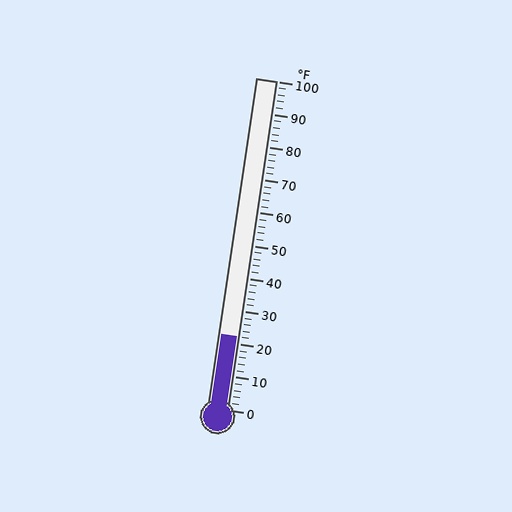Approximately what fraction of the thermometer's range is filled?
The thermometer is filled to approximately 20% of its range.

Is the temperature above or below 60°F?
The temperature is below 60°F.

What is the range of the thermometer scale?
The thermometer scale ranges from 0°F to 100°F.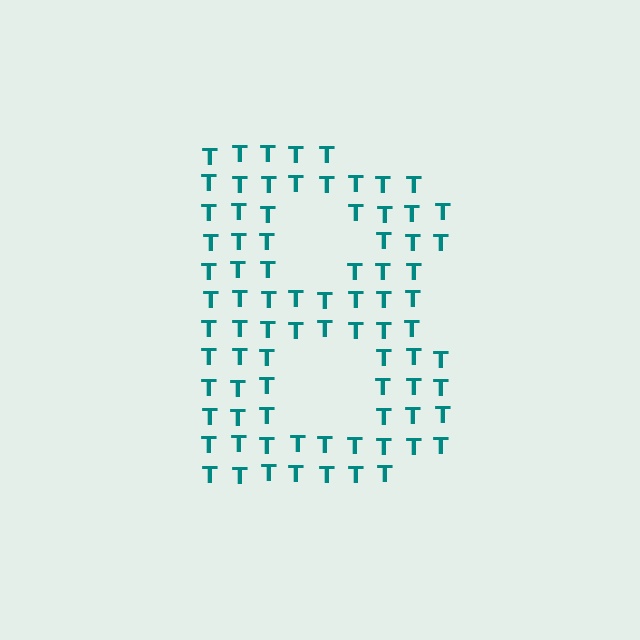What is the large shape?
The large shape is the letter B.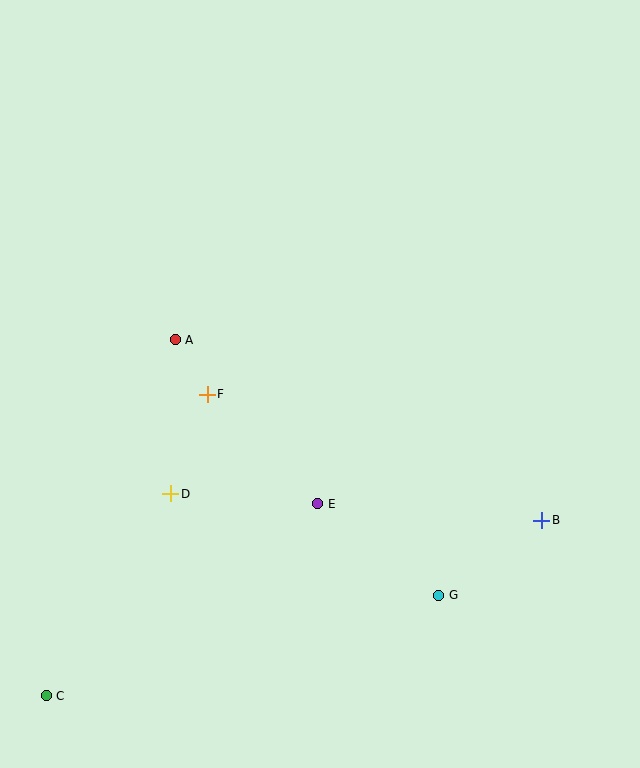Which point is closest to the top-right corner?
Point B is closest to the top-right corner.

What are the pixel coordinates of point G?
Point G is at (439, 595).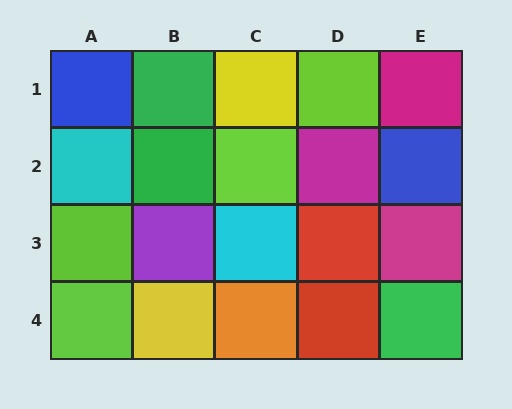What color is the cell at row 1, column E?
Magenta.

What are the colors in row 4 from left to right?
Lime, yellow, orange, red, green.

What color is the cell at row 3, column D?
Red.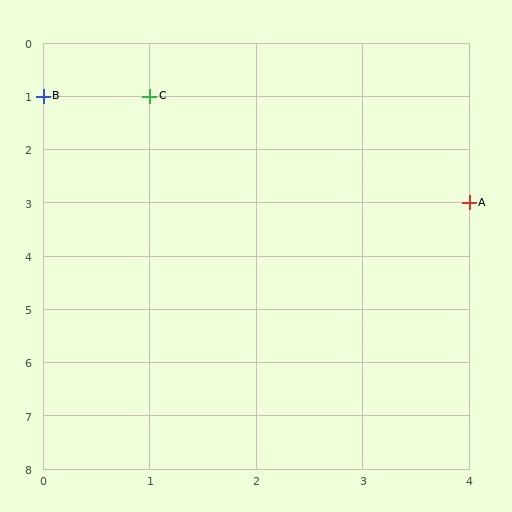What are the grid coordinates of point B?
Point B is at grid coordinates (0, 1).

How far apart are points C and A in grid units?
Points C and A are 3 columns and 2 rows apart (about 3.6 grid units diagonally).